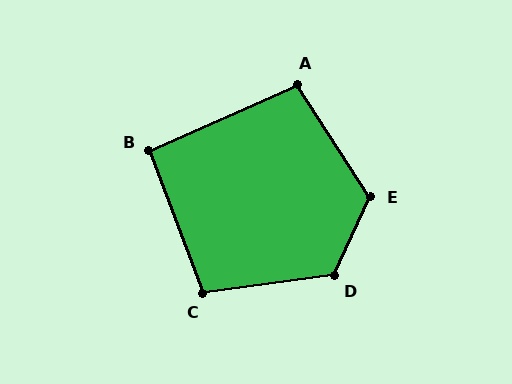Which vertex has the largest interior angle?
D, at approximately 122 degrees.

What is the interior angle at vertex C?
Approximately 103 degrees (obtuse).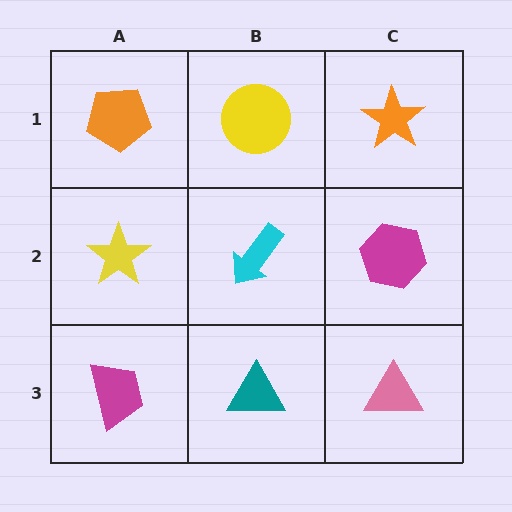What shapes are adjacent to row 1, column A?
A yellow star (row 2, column A), a yellow circle (row 1, column B).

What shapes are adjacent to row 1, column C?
A magenta hexagon (row 2, column C), a yellow circle (row 1, column B).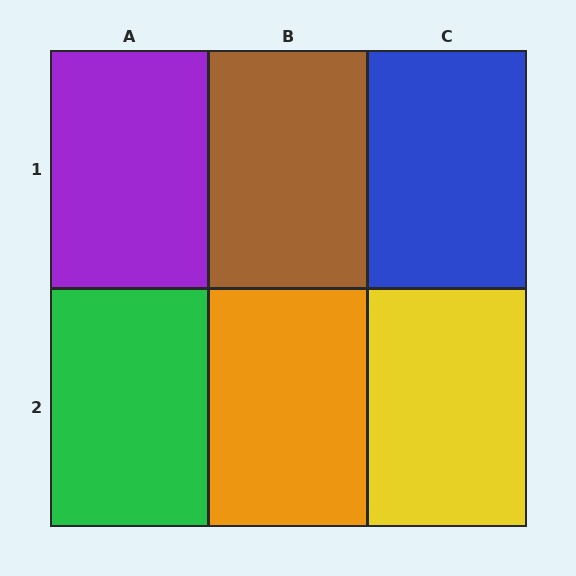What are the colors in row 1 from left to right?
Purple, brown, blue.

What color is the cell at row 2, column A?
Green.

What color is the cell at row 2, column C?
Yellow.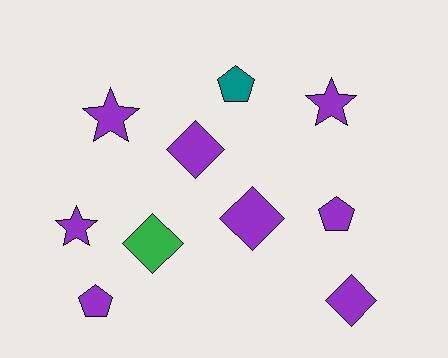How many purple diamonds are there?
There are 3 purple diamonds.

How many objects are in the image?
There are 10 objects.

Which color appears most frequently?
Purple, with 8 objects.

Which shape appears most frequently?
Diamond, with 4 objects.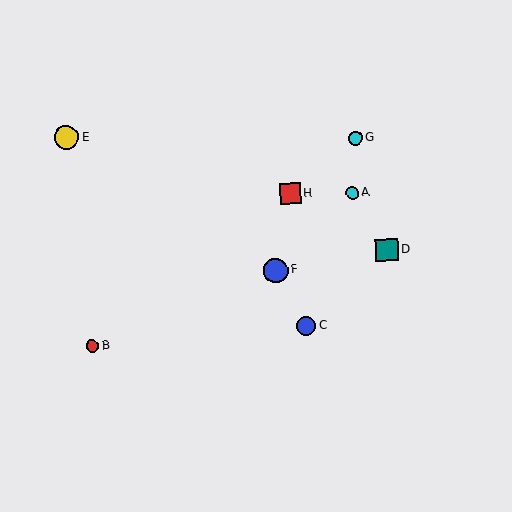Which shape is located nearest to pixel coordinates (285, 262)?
The blue circle (labeled F) at (276, 271) is nearest to that location.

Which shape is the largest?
The blue circle (labeled F) is the largest.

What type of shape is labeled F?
Shape F is a blue circle.